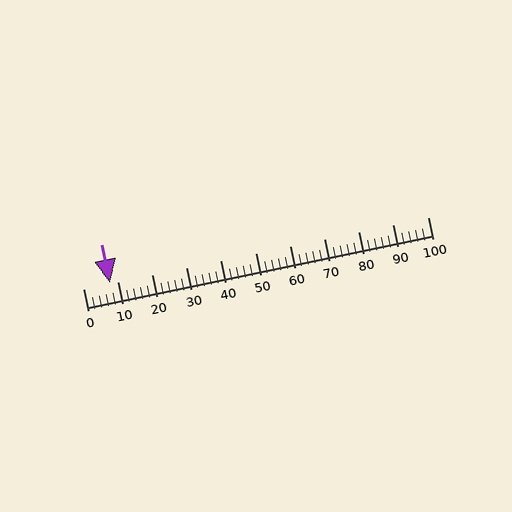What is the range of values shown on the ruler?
The ruler shows values from 0 to 100.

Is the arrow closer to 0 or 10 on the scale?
The arrow is closer to 10.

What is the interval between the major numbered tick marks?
The major tick marks are spaced 10 units apart.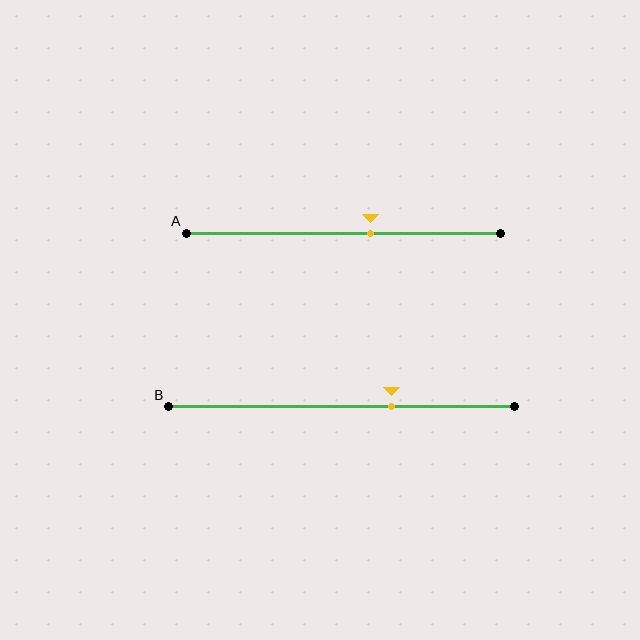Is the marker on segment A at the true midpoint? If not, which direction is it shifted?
No, the marker on segment A is shifted to the right by about 9% of the segment length.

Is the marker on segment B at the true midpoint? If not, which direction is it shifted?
No, the marker on segment B is shifted to the right by about 14% of the segment length.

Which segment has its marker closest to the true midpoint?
Segment A has its marker closest to the true midpoint.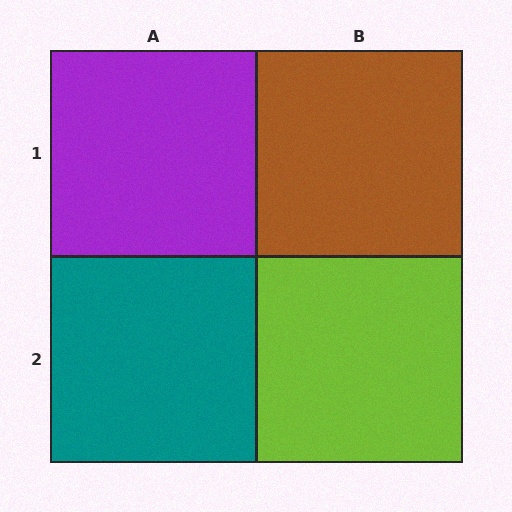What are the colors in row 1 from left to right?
Purple, brown.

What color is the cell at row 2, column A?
Teal.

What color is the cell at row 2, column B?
Lime.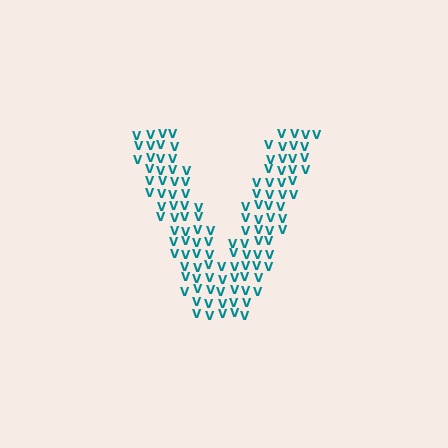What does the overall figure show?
The overall figure shows the letter V.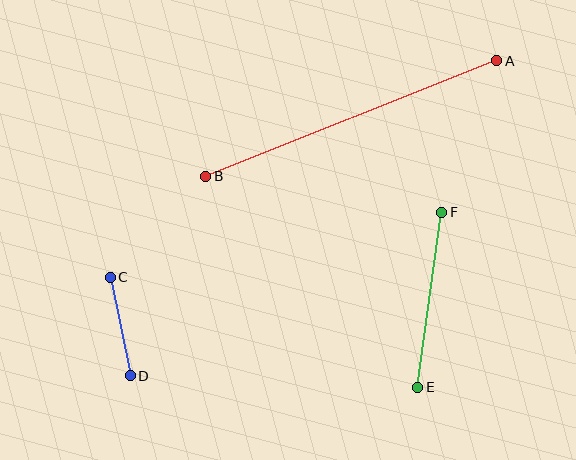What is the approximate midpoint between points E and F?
The midpoint is at approximately (430, 300) pixels.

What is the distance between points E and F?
The distance is approximately 177 pixels.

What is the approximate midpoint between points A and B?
The midpoint is at approximately (351, 118) pixels.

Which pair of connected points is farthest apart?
Points A and B are farthest apart.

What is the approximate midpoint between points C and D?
The midpoint is at approximately (120, 327) pixels.